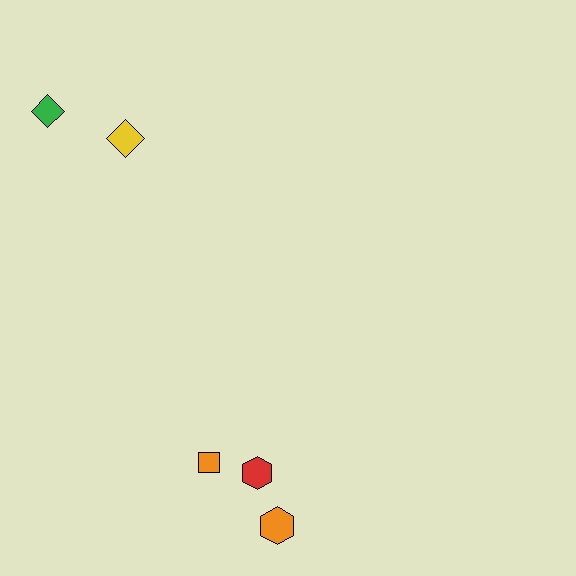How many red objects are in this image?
There is 1 red object.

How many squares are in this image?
There is 1 square.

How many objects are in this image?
There are 5 objects.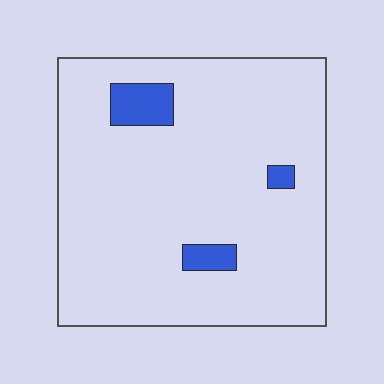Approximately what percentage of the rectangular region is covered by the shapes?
Approximately 5%.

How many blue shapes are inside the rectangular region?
3.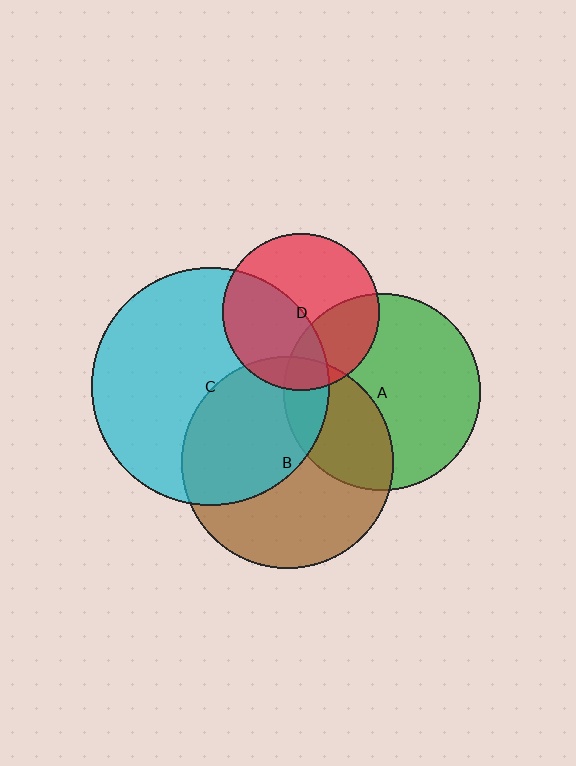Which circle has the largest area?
Circle C (cyan).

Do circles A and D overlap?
Yes.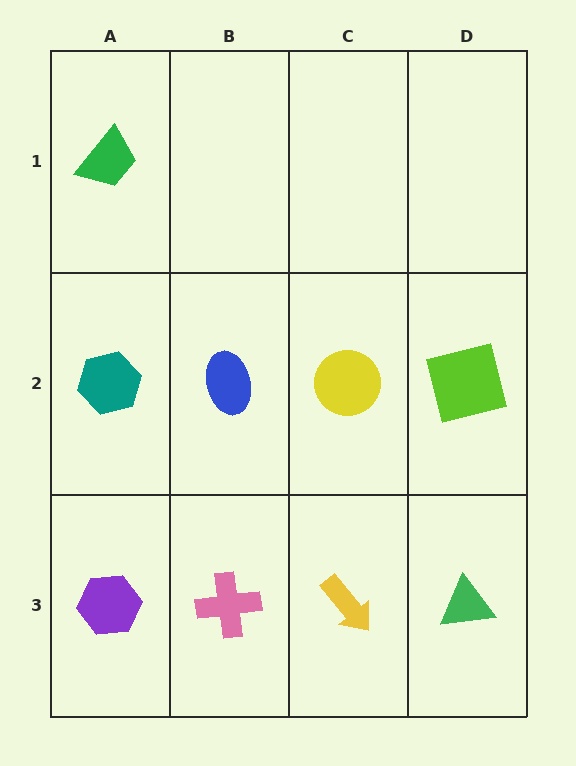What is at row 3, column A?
A purple hexagon.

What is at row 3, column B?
A pink cross.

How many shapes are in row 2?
4 shapes.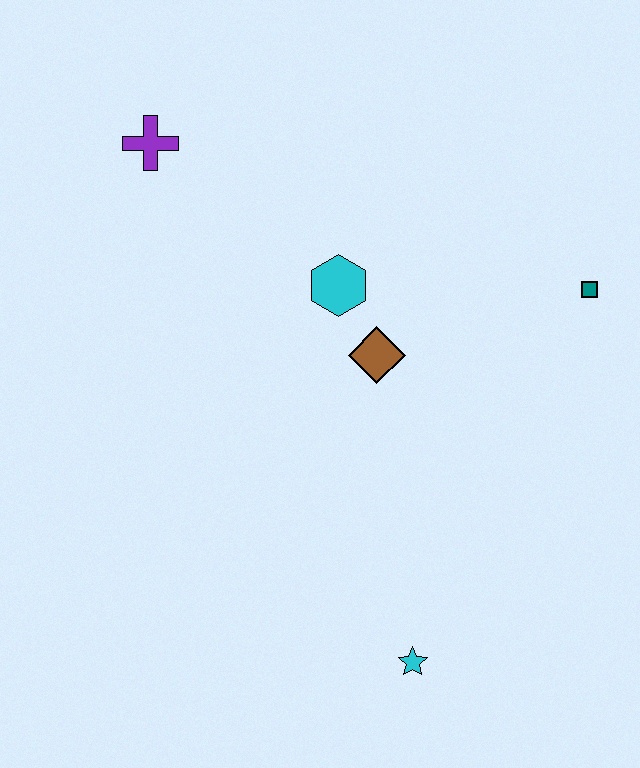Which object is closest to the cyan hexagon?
The brown diamond is closest to the cyan hexagon.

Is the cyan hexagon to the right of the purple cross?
Yes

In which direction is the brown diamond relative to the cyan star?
The brown diamond is above the cyan star.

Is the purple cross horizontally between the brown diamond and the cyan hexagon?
No